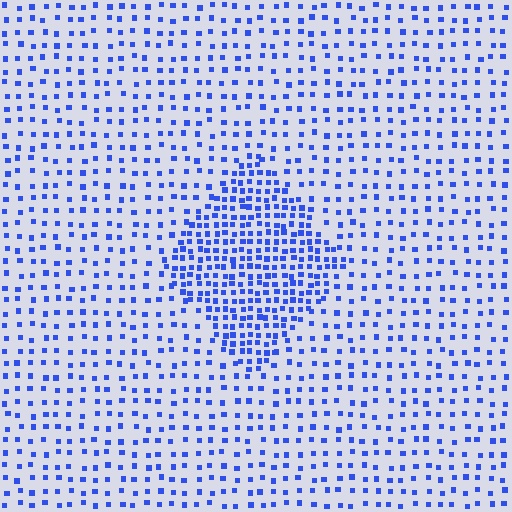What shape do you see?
I see a diamond.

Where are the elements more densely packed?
The elements are more densely packed inside the diamond boundary.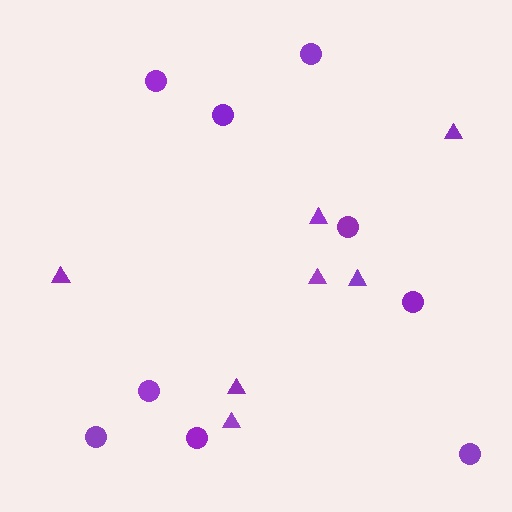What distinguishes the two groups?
There are 2 groups: one group of triangles (7) and one group of circles (9).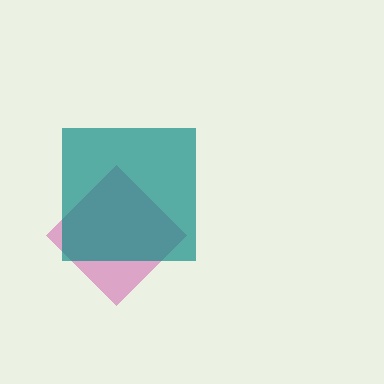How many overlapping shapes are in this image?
There are 2 overlapping shapes in the image.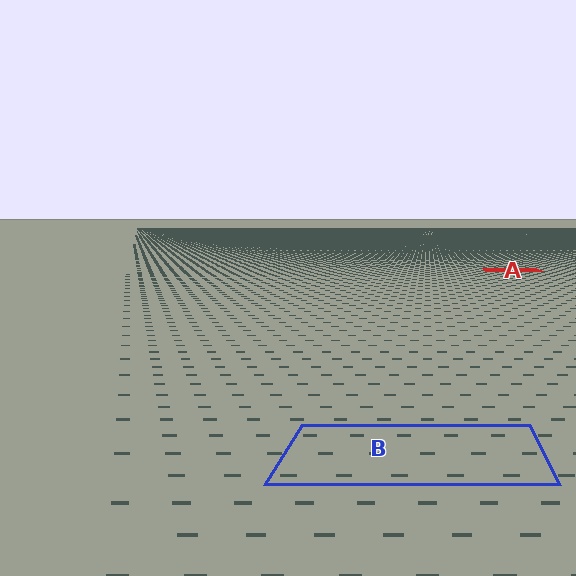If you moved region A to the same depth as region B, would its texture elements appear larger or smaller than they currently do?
They would appear larger. At a closer depth, the same texture elements are projected at a bigger on-screen size.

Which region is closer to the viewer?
Region B is closer. The texture elements there are larger and more spread out.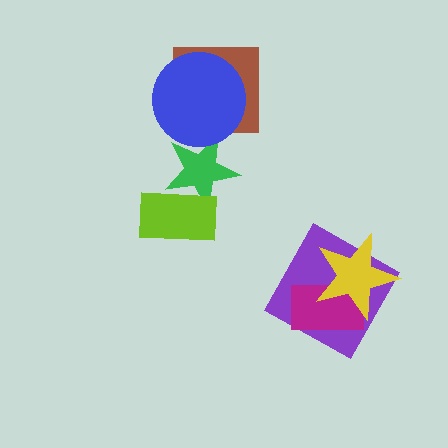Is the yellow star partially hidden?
No, no other shape covers it.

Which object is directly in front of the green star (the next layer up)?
The lime rectangle is directly in front of the green star.